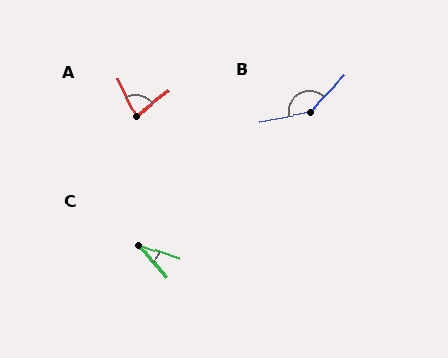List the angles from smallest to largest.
C (32°), A (77°), B (144°).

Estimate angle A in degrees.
Approximately 77 degrees.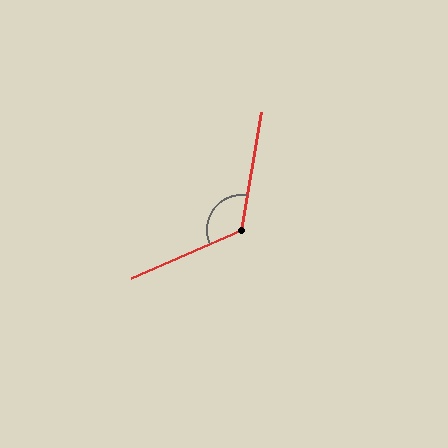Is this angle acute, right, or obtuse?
It is obtuse.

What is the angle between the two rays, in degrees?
Approximately 123 degrees.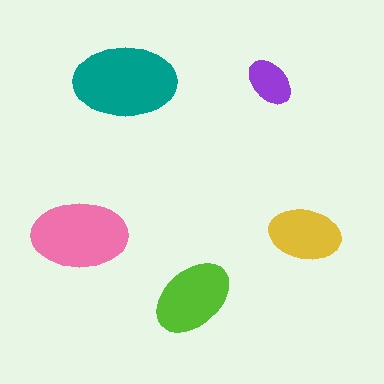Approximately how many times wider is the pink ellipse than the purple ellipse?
About 2 times wider.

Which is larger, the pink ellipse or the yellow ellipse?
The pink one.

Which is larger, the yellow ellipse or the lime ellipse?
The lime one.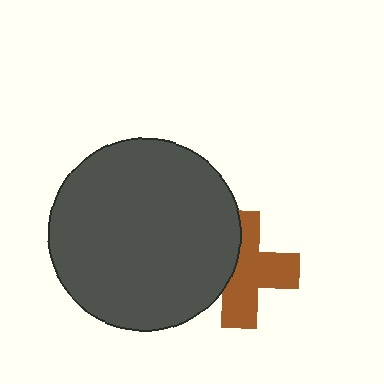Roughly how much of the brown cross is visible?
About half of it is visible (roughly 64%).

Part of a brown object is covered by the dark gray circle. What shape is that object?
It is a cross.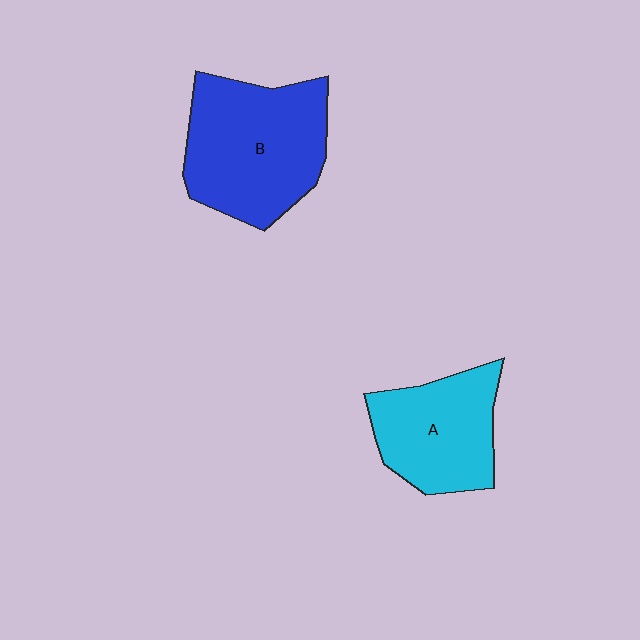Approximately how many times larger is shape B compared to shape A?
Approximately 1.4 times.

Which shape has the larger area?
Shape B (blue).